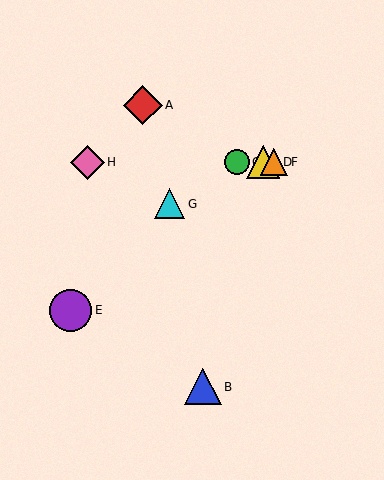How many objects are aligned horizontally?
4 objects (C, D, F, H) are aligned horizontally.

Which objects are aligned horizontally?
Objects C, D, F, H are aligned horizontally.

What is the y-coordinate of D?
Object D is at y≈162.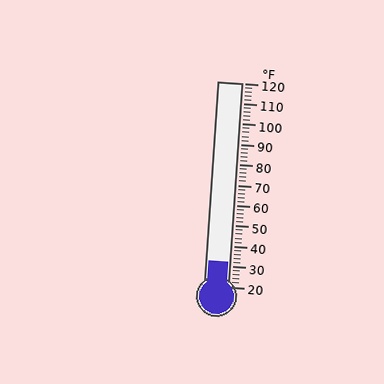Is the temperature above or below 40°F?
The temperature is below 40°F.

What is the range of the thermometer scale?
The thermometer scale ranges from 20°F to 120°F.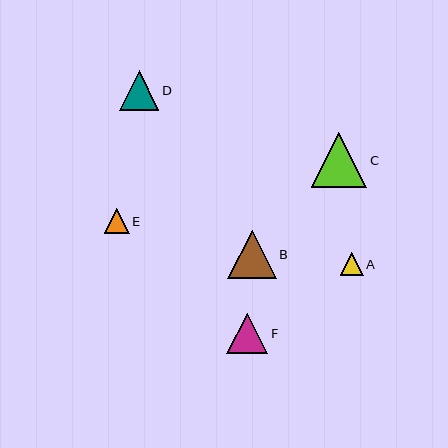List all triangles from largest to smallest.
From largest to smallest: C, B, F, D, E, A.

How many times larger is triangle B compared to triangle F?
Triangle B is approximately 1.2 times the size of triangle F.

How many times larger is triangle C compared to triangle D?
Triangle C is approximately 1.4 times the size of triangle D.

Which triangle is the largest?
Triangle C is the largest with a size of approximately 55 pixels.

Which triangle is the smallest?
Triangle A is the smallest with a size of approximately 23 pixels.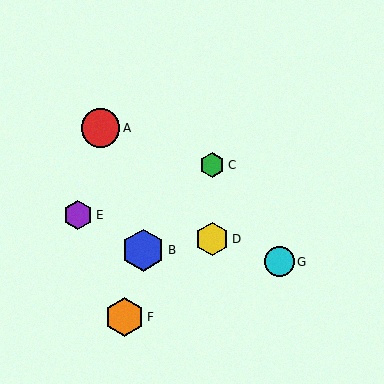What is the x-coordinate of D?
Object D is at x≈212.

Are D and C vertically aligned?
Yes, both are at x≈212.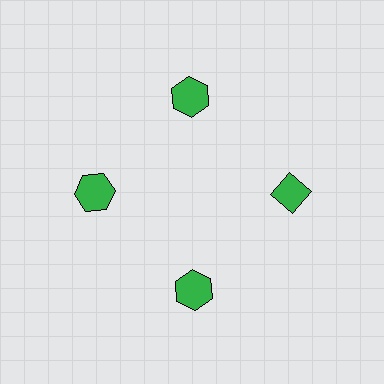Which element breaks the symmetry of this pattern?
The green diamond at roughly the 3 o'clock position breaks the symmetry. All other shapes are green hexagons.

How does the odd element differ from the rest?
It has a different shape: diamond instead of hexagon.